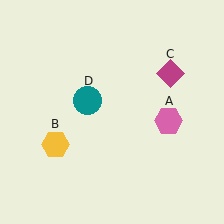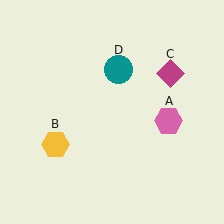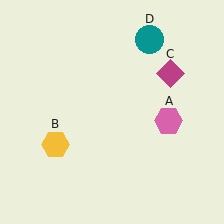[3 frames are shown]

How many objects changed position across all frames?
1 object changed position: teal circle (object D).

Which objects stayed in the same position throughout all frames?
Pink hexagon (object A) and yellow hexagon (object B) and magenta diamond (object C) remained stationary.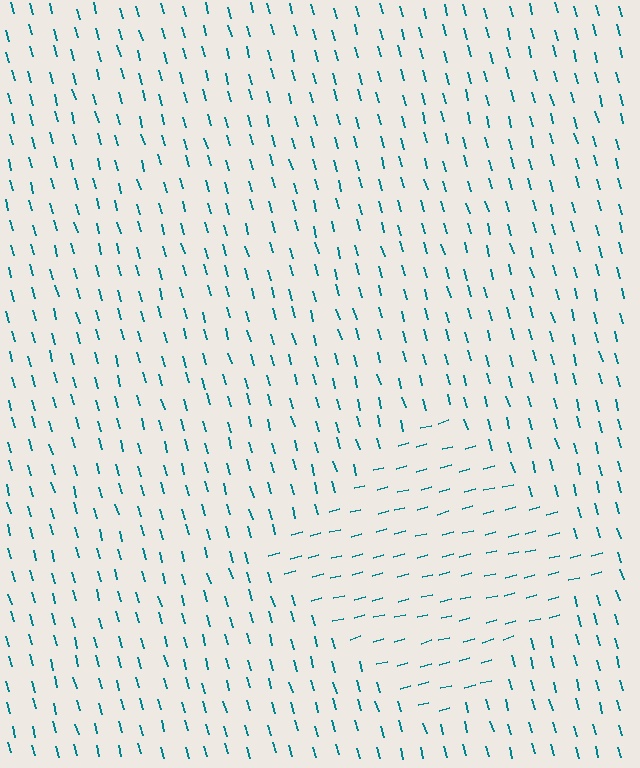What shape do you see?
I see a diamond.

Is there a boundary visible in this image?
Yes, there is a texture boundary formed by a change in line orientation.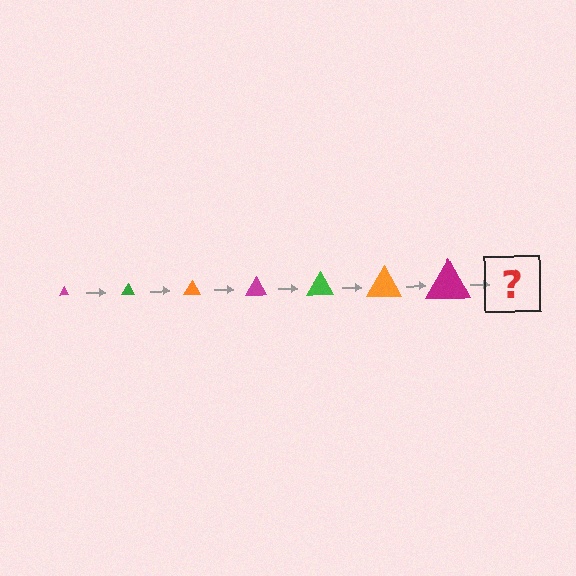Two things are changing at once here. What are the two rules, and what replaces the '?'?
The two rules are that the triangle grows larger each step and the color cycles through magenta, green, and orange. The '?' should be a green triangle, larger than the previous one.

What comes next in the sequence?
The next element should be a green triangle, larger than the previous one.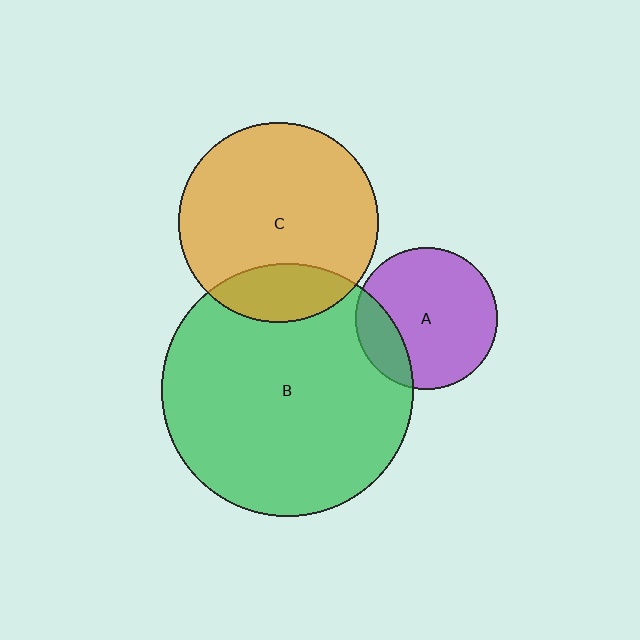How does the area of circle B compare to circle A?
Approximately 3.2 times.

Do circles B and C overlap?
Yes.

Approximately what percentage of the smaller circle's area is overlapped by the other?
Approximately 20%.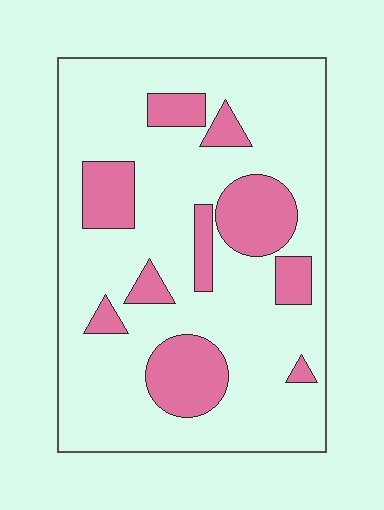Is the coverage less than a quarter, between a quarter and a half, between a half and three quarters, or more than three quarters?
Less than a quarter.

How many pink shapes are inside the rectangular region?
10.